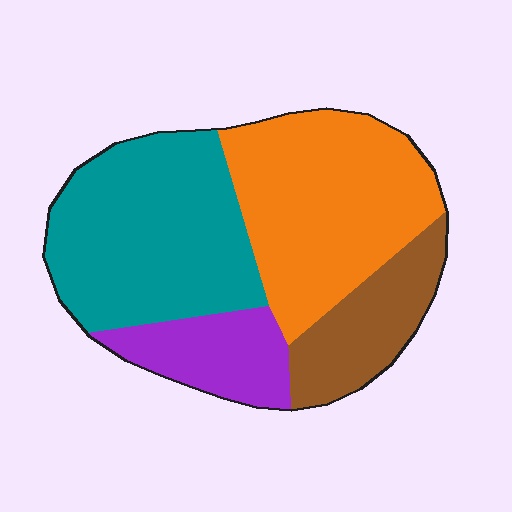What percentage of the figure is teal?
Teal covers 36% of the figure.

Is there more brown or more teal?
Teal.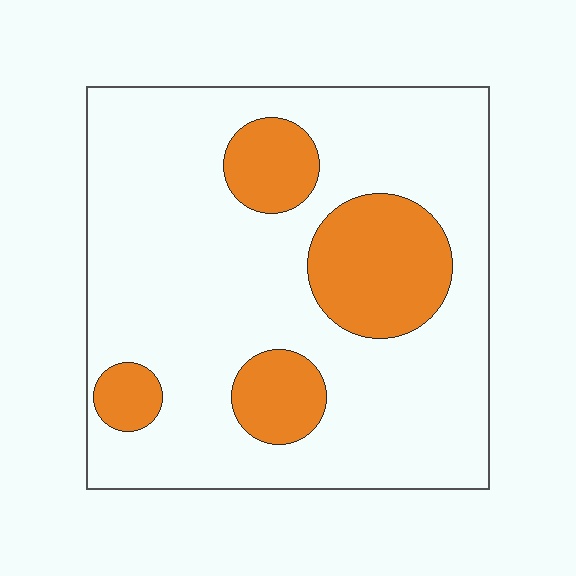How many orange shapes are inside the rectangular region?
4.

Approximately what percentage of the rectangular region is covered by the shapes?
Approximately 20%.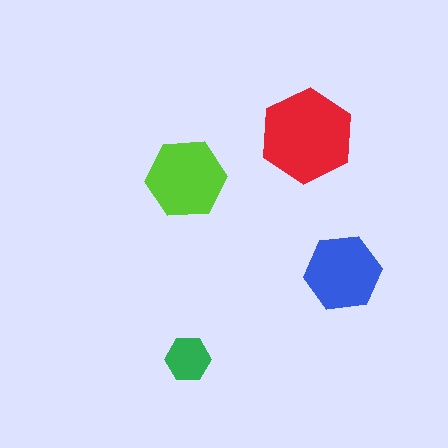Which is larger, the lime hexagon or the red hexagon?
The red one.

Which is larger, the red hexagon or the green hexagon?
The red one.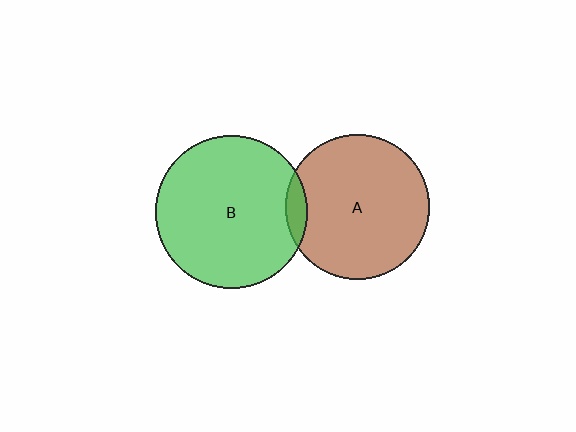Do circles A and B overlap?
Yes.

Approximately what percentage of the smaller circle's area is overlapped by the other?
Approximately 5%.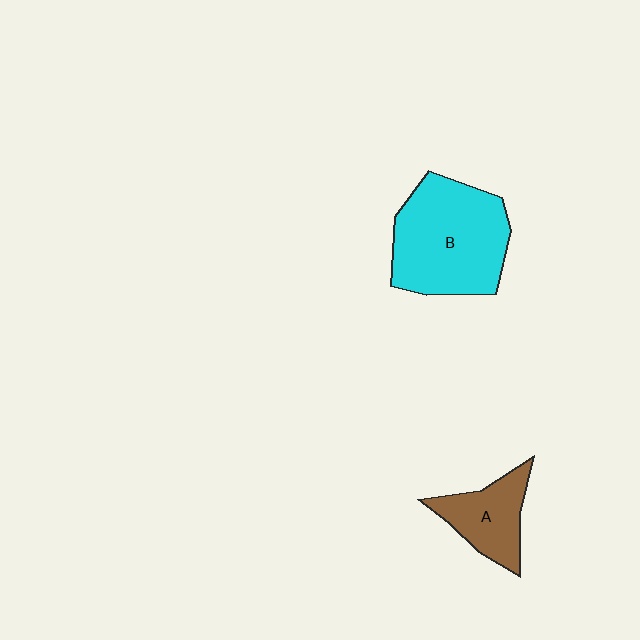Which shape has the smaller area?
Shape A (brown).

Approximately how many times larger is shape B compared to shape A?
Approximately 2.1 times.